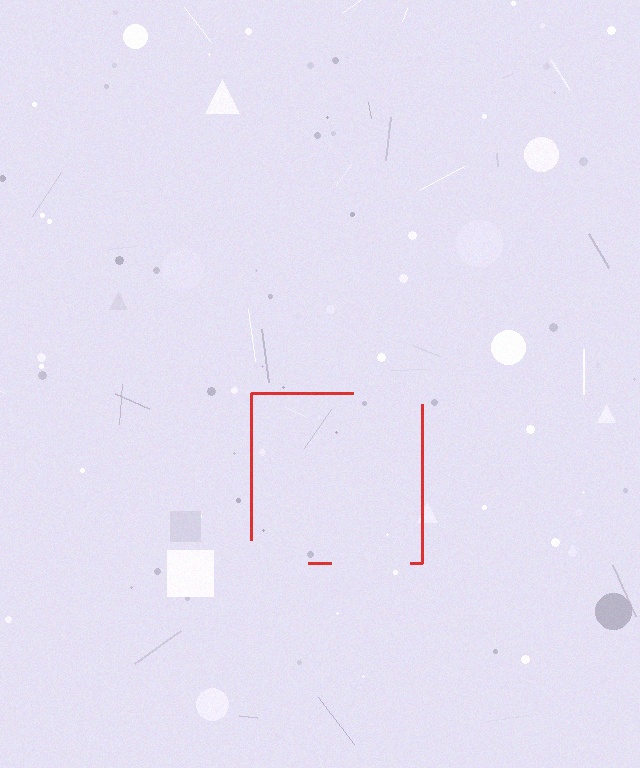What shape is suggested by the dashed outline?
The dashed outline suggests a square.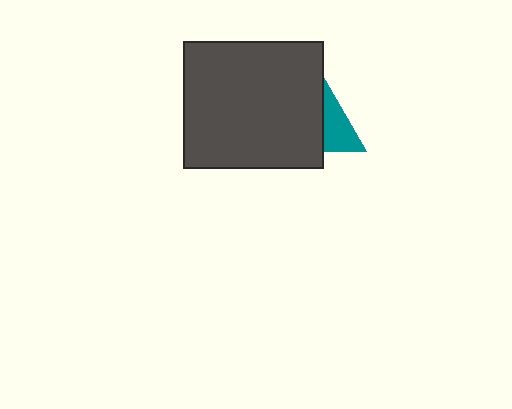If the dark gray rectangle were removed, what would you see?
You would see the complete teal triangle.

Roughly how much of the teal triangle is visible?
A small part of it is visible (roughly 34%).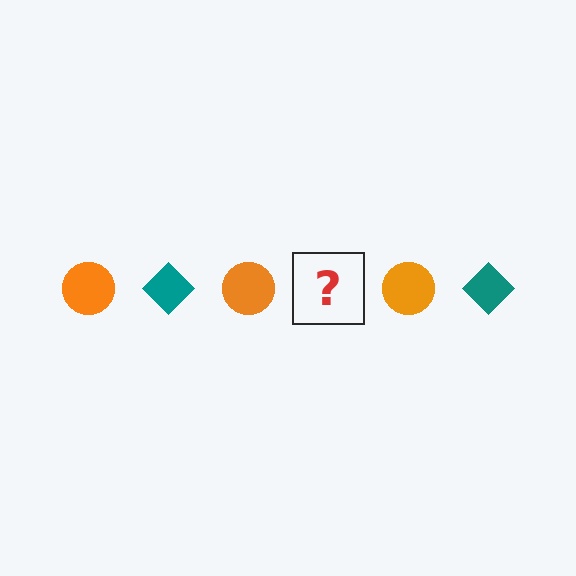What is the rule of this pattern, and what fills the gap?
The rule is that the pattern alternates between orange circle and teal diamond. The gap should be filled with a teal diamond.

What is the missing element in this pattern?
The missing element is a teal diamond.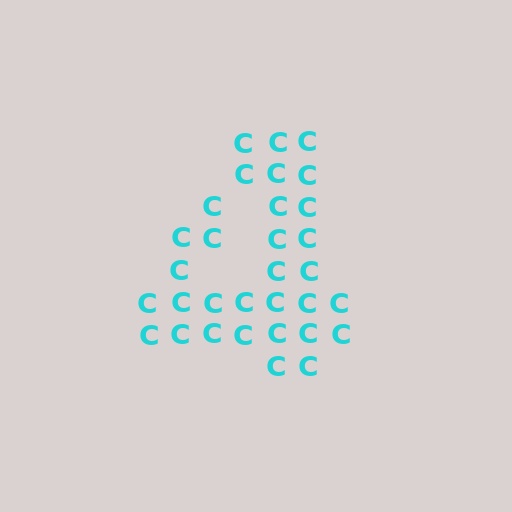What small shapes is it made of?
It is made of small letter C's.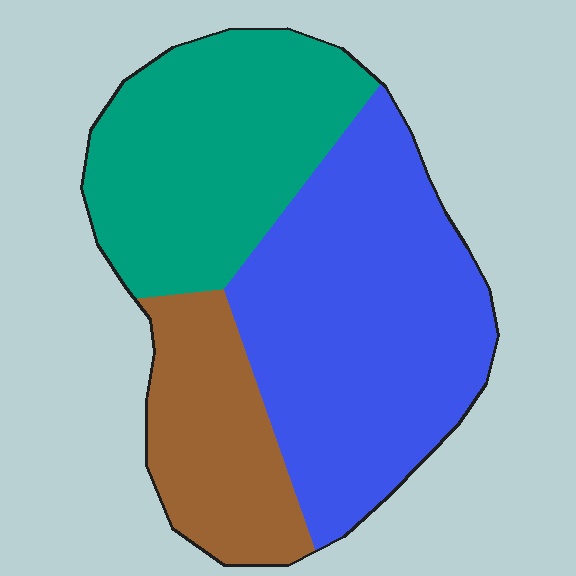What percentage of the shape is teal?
Teal covers roughly 35% of the shape.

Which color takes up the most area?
Blue, at roughly 45%.